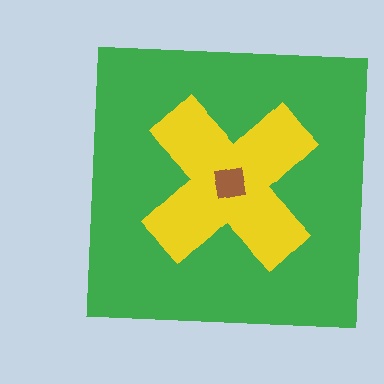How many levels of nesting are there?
3.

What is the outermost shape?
The green square.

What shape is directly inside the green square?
The yellow cross.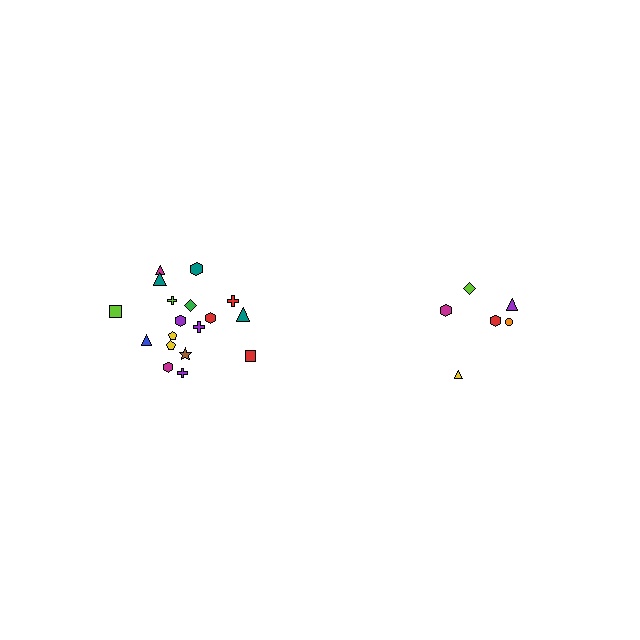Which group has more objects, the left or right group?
The left group.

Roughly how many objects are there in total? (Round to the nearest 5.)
Roughly 25 objects in total.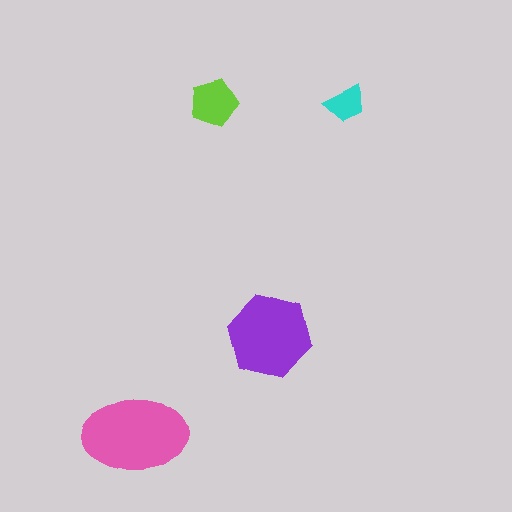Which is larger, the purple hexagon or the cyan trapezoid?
The purple hexagon.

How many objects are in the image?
There are 4 objects in the image.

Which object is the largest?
The pink ellipse.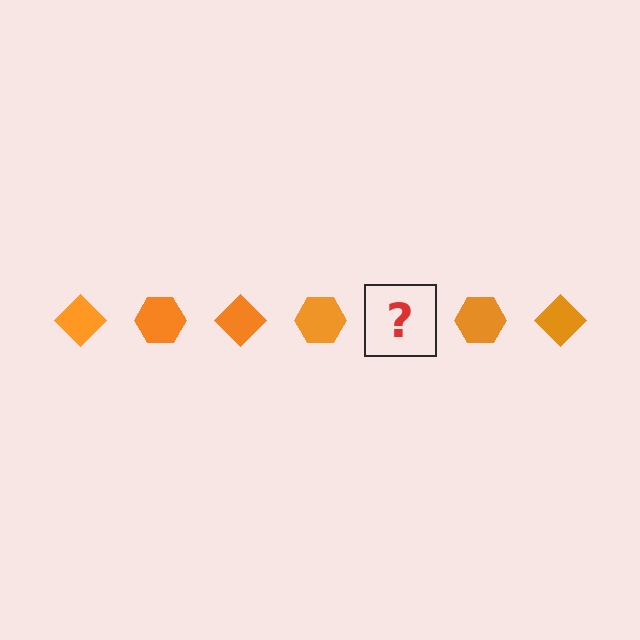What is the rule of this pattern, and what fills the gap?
The rule is that the pattern cycles through diamond, hexagon shapes in orange. The gap should be filled with an orange diamond.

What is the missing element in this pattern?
The missing element is an orange diamond.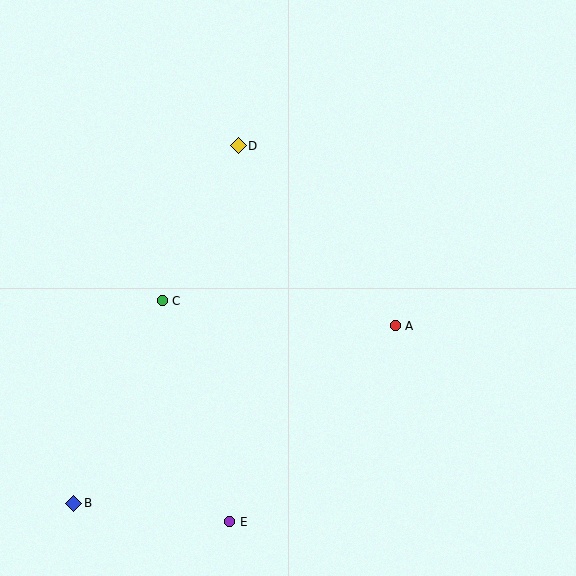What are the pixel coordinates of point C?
Point C is at (162, 301).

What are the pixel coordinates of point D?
Point D is at (238, 146).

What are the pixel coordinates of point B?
Point B is at (74, 503).